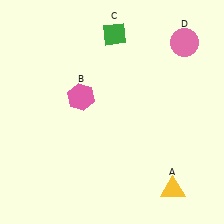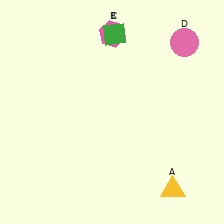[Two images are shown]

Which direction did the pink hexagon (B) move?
The pink hexagon (B) moved up.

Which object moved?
The pink hexagon (B) moved up.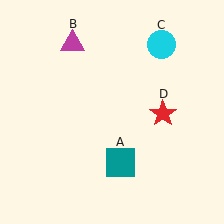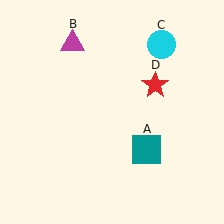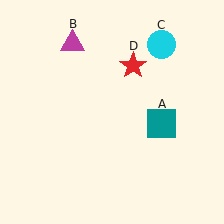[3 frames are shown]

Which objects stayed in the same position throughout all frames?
Magenta triangle (object B) and cyan circle (object C) remained stationary.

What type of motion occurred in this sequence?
The teal square (object A), red star (object D) rotated counterclockwise around the center of the scene.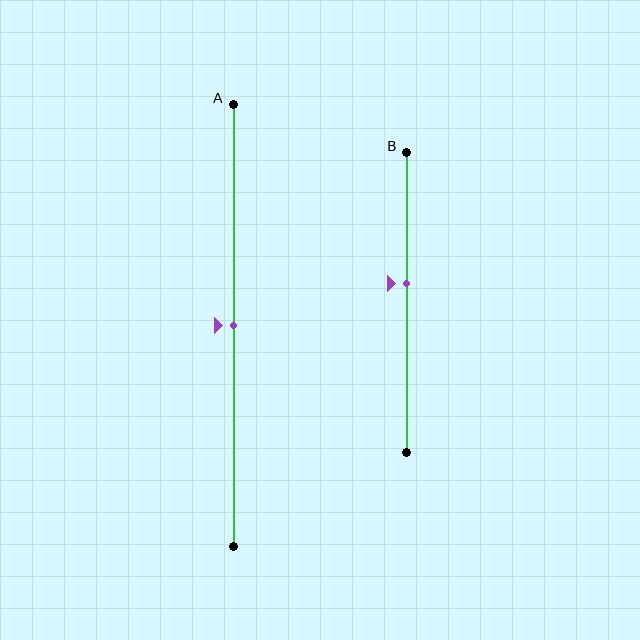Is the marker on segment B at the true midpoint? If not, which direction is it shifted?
No, the marker on segment B is shifted upward by about 6% of the segment length.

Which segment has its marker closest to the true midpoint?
Segment A has its marker closest to the true midpoint.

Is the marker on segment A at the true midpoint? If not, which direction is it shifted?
Yes, the marker on segment A is at the true midpoint.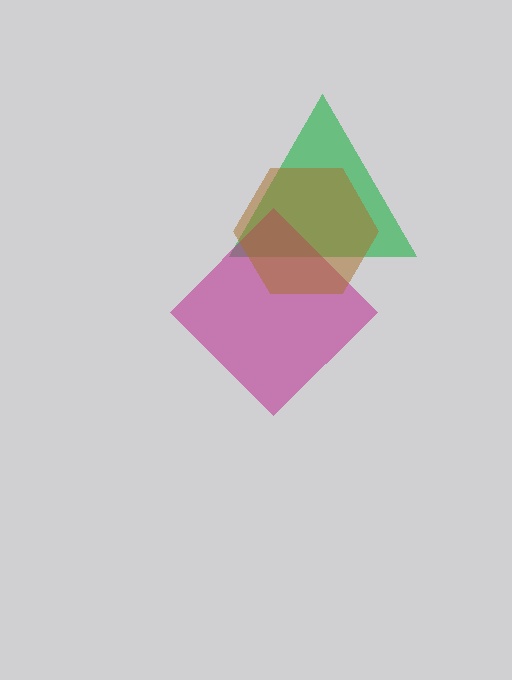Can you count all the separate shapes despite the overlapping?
Yes, there are 3 separate shapes.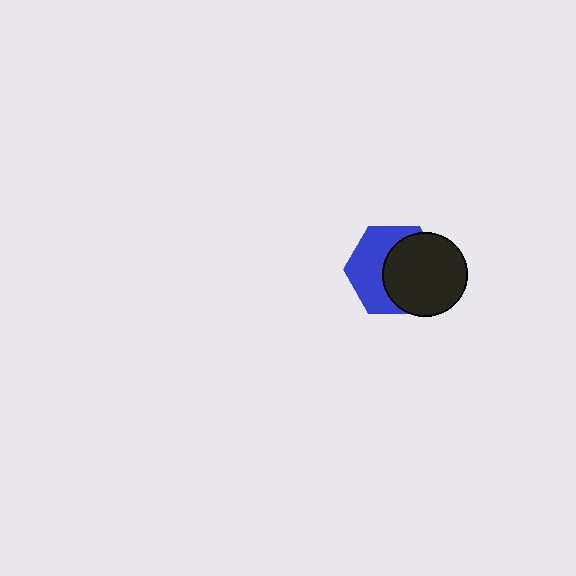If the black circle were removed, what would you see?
You would see the complete blue hexagon.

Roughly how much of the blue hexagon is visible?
About half of it is visible (roughly 48%).